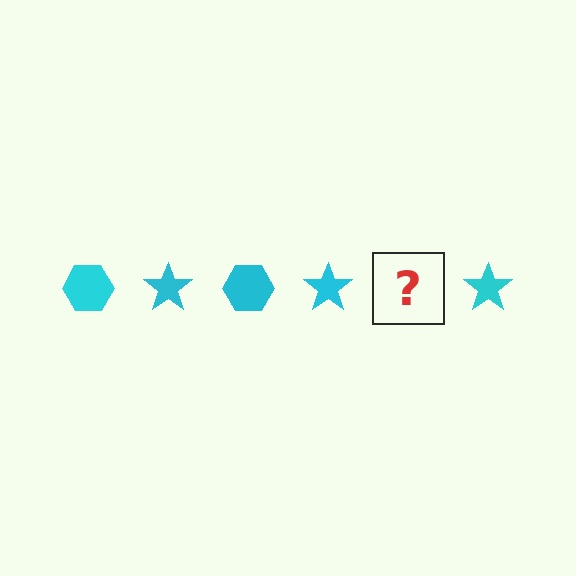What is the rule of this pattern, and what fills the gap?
The rule is that the pattern cycles through hexagon, star shapes in cyan. The gap should be filled with a cyan hexagon.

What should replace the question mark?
The question mark should be replaced with a cyan hexagon.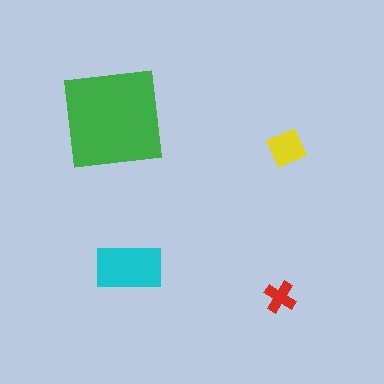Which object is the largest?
The green square.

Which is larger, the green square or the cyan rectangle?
The green square.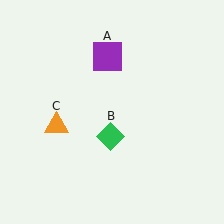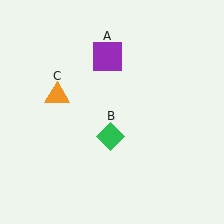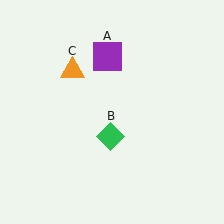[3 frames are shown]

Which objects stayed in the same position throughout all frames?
Purple square (object A) and green diamond (object B) remained stationary.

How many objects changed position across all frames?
1 object changed position: orange triangle (object C).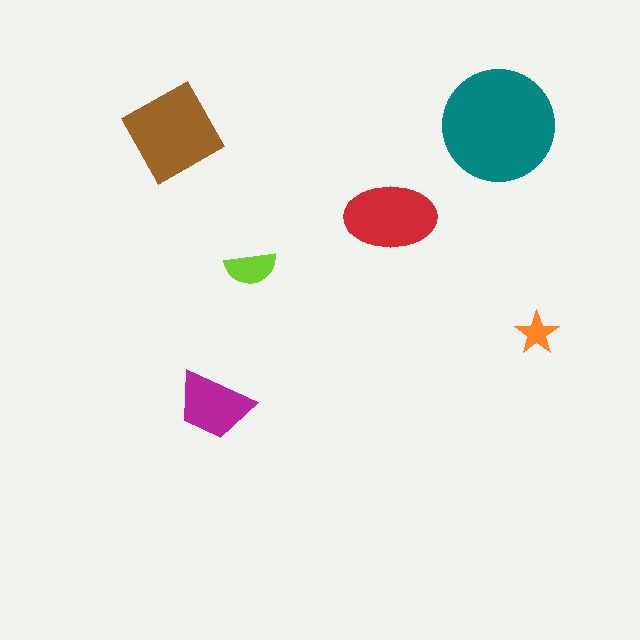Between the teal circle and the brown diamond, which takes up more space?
The teal circle.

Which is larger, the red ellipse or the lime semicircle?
The red ellipse.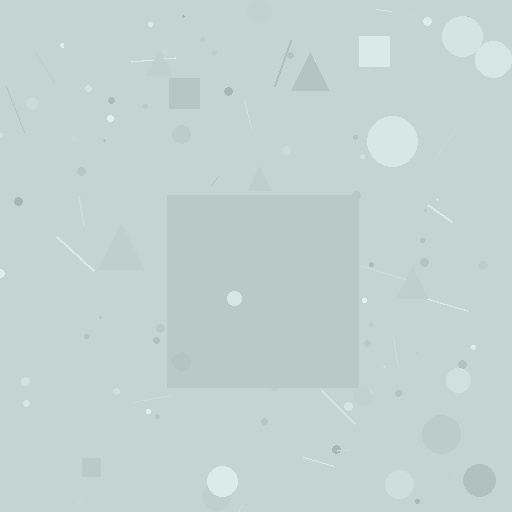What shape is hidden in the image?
A square is hidden in the image.